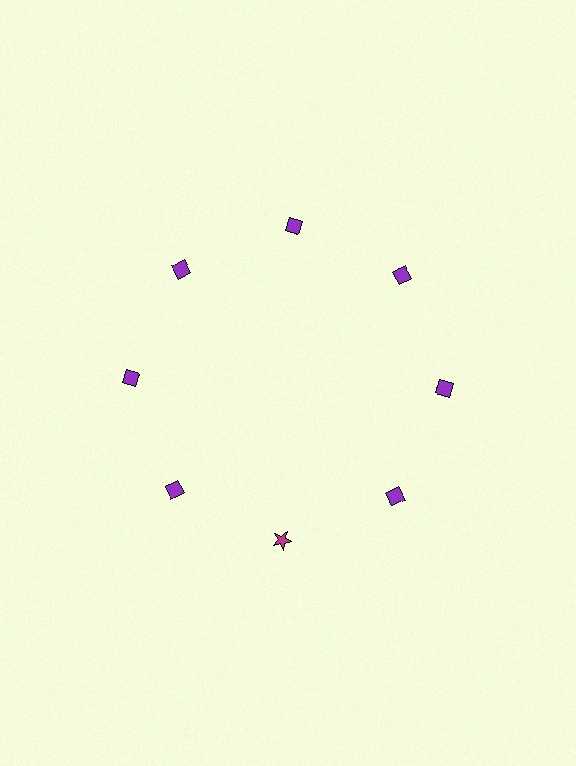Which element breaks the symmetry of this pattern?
The magenta star at roughly the 6 o'clock position breaks the symmetry. All other shapes are purple diamonds.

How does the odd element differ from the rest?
It differs in both color (magenta instead of purple) and shape (star instead of diamond).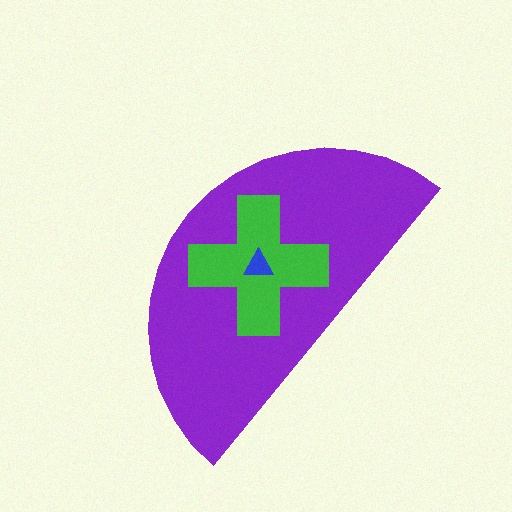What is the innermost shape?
The blue triangle.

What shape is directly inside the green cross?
The blue triangle.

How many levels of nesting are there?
3.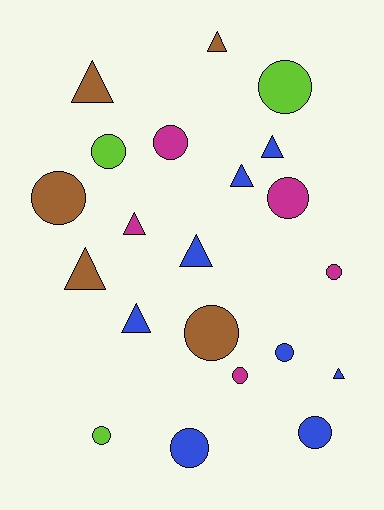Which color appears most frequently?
Blue, with 8 objects.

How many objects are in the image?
There are 21 objects.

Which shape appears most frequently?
Circle, with 12 objects.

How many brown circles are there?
There are 2 brown circles.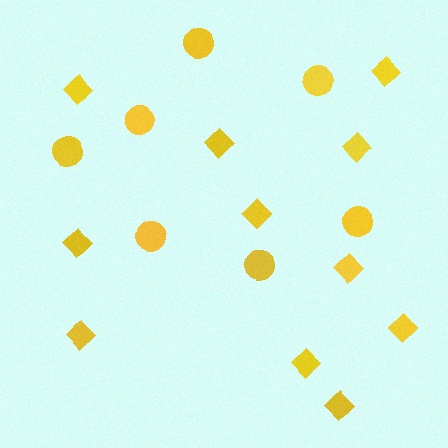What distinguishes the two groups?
There are 2 groups: one group of circles (7) and one group of diamonds (11).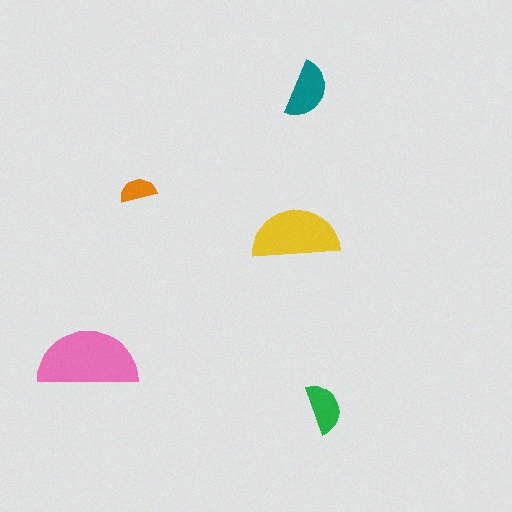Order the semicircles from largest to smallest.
the pink one, the yellow one, the teal one, the green one, the orange one.